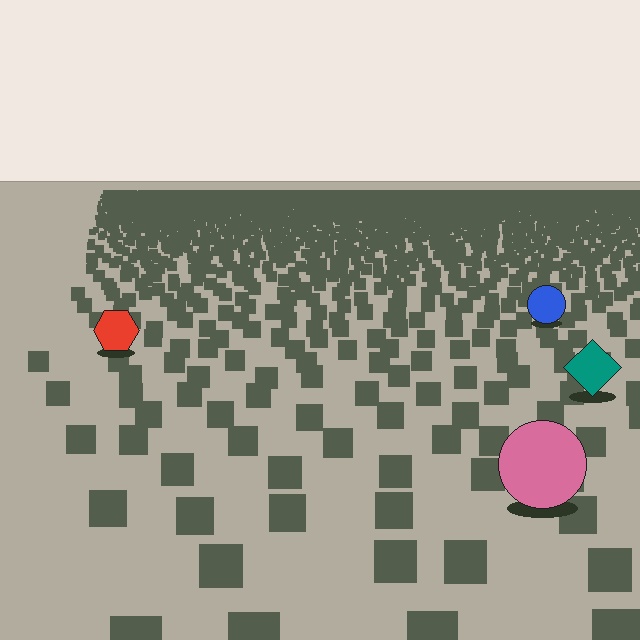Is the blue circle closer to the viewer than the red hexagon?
No. The red hexagon is closer — you can tell from the texture gradient: the ground texture is coarser near it.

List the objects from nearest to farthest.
From nearest to farthest: the pink circle, the teal diamond, the red hexagon, the blue circle.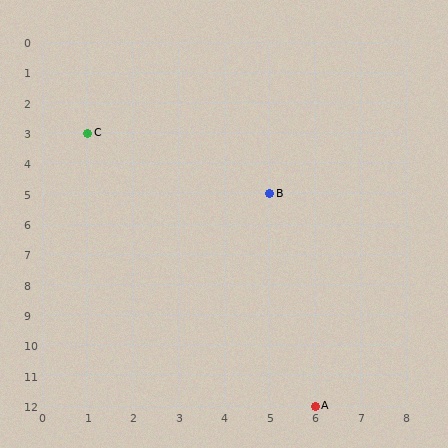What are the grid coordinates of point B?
Point B is at grid coordinates (5, 5).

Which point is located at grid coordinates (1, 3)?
Point C is at (1, 3).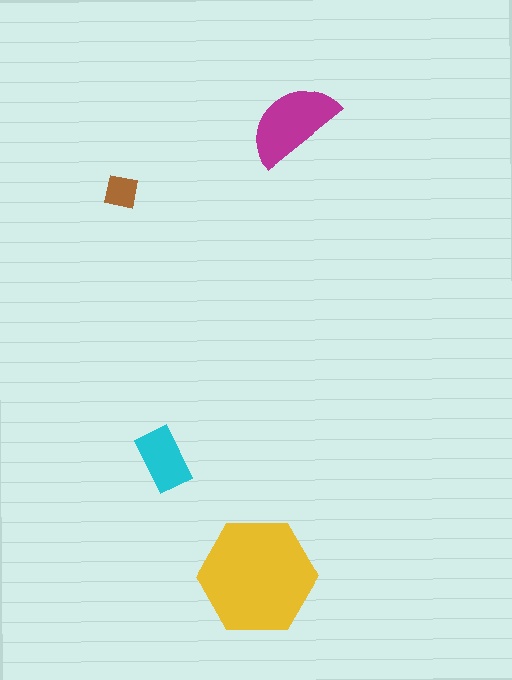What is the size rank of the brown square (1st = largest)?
4th.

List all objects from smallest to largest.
The brown square, the cyan rectangle, the magenta semicircle, the yellow hexagon.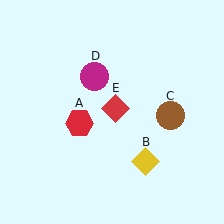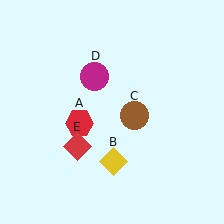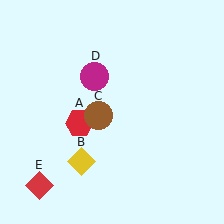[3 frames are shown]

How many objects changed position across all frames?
3 objects changed position: yellow diamond (object B), brown circle (object C), red diamond (object E).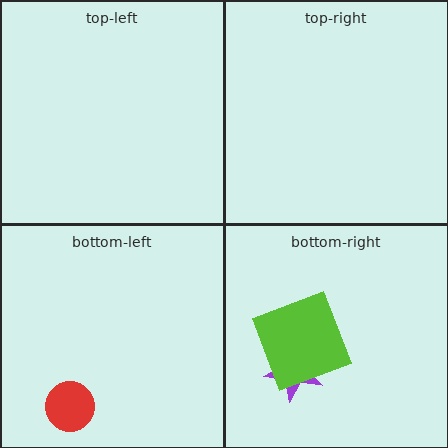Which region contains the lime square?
The bottom-right region.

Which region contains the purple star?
The bottom-right region.